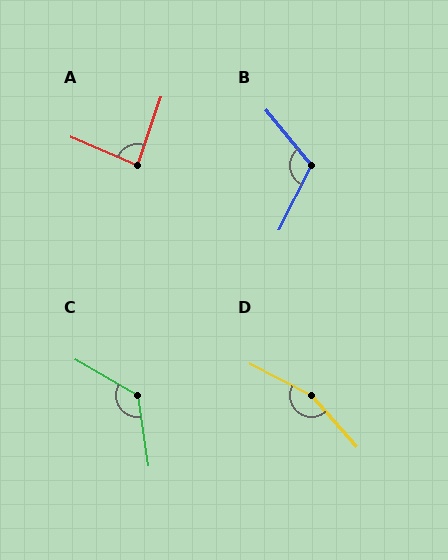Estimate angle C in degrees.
Approximately 129 degrees.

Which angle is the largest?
D, at approximately 159 degrees.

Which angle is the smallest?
A, at approximately 85 degrees.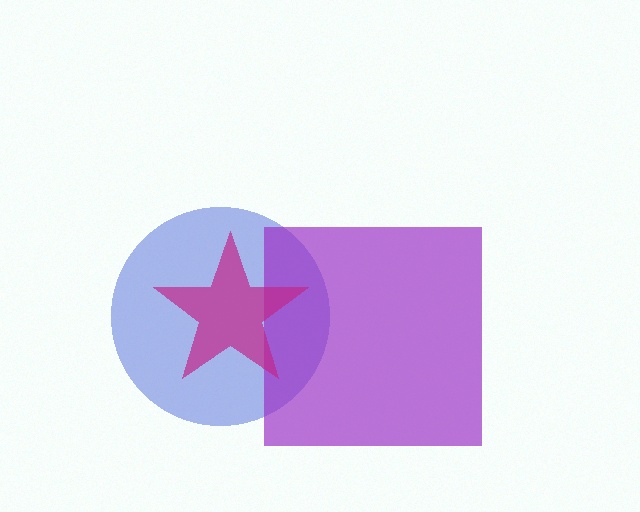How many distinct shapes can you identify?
There are 3 distinct shapes: a blue circle, a purple square, a magenta star.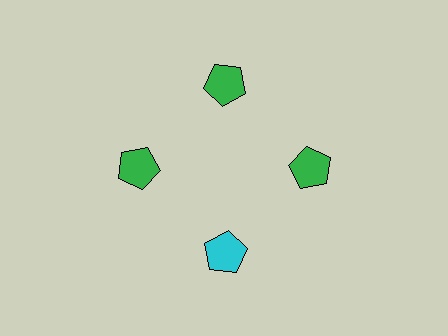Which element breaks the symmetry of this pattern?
The cyan pentagon at roughly the 6 o'clock position breaks the symmetry. All other shapes are green pentagons.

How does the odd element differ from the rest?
It has a different color: cyan instead of green.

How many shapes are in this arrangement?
There are 4 shapes arranged in a ring pattern.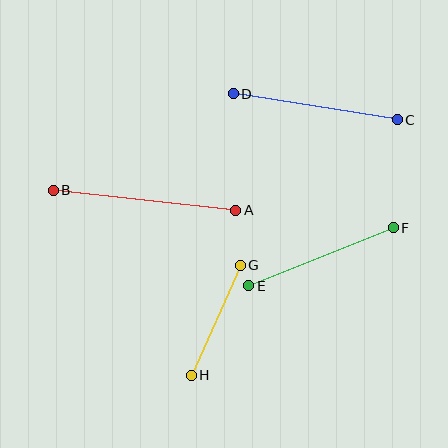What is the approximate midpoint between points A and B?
The midpoint is at approximately (144, 200) pixels.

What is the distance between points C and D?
The distance is approximately 166 pixels.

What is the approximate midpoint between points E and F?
The midpoint is at approximately (321, 257) pixels.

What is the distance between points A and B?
The distance is approximately 184 pixels.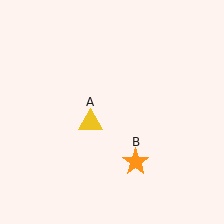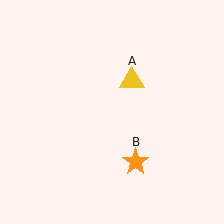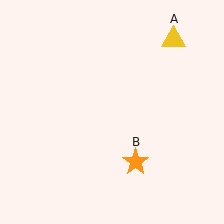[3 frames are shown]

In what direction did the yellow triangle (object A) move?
The yellow triangle (object A) moved up and to the right.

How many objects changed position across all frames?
1 object changed position: yellow triangle (object A).